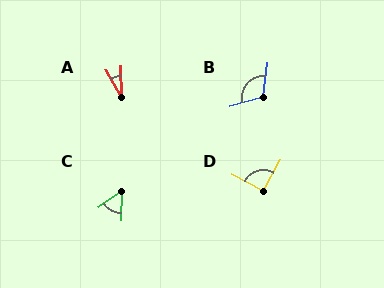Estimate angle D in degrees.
Approximately 91 degrees.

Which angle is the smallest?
A, at approximately 29 degrees.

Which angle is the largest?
B, at approximately 112 degrees.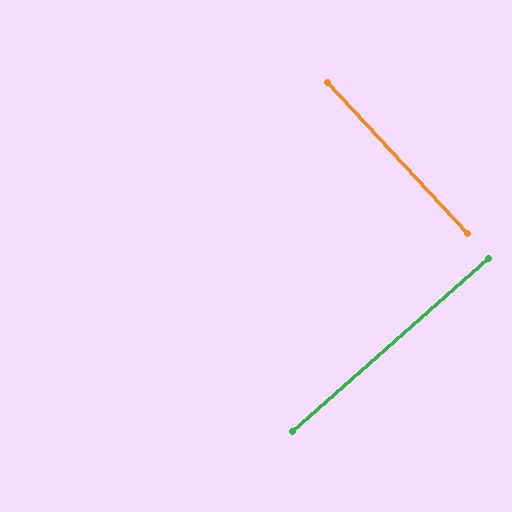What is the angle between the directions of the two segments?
Approximately 89 degrees.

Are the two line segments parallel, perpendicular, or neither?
Perpendicular — they meet at approximately 89°.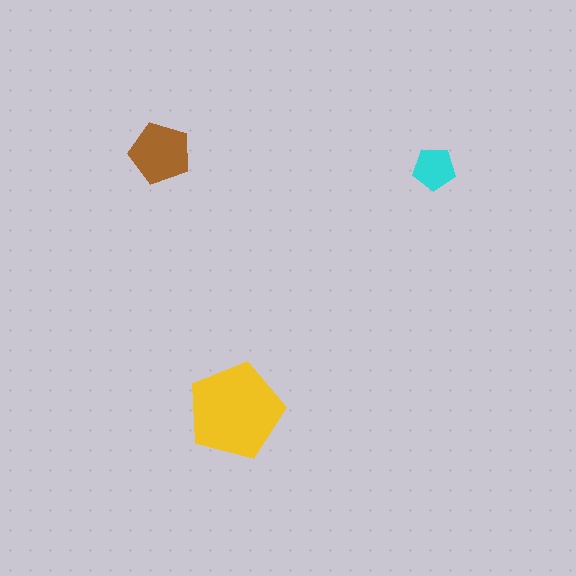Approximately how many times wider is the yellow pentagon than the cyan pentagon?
About 2 times wider.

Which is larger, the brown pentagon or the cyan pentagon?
The brown one.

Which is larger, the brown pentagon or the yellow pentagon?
The yellow one.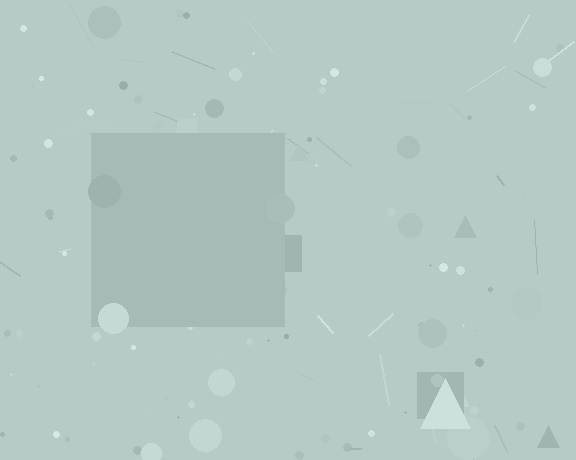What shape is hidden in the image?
A square is hidden in the image.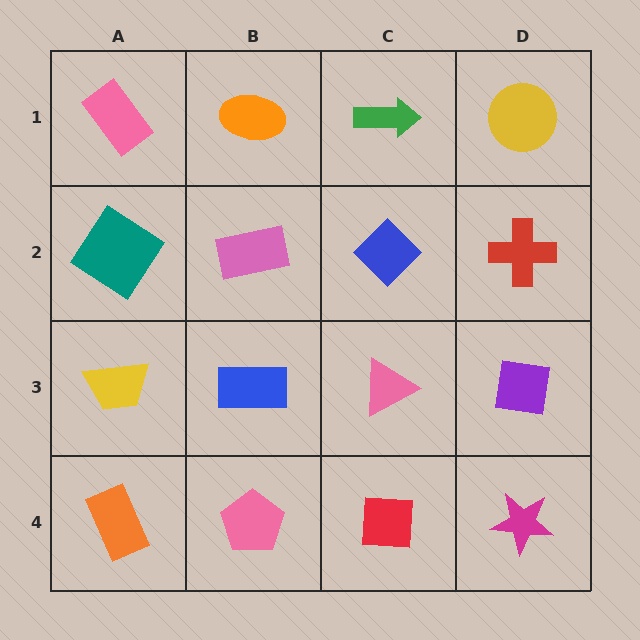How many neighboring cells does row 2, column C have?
4.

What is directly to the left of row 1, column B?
A pink rectangle.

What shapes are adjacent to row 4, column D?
A purple square (row 3, column D), a red square (row 4, column C).